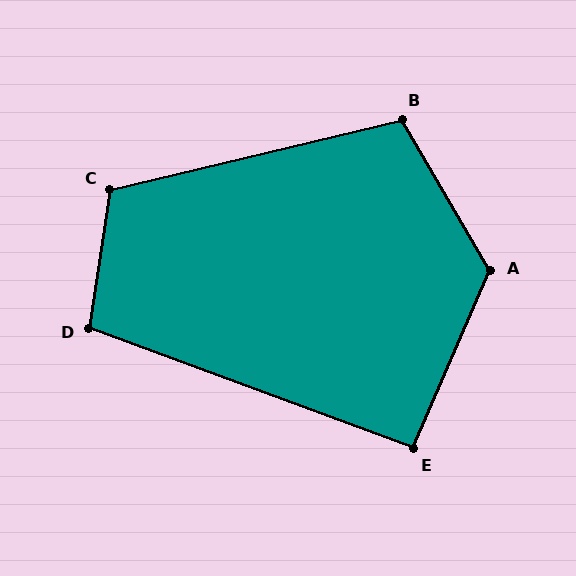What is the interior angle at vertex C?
Approximately 112 degrees (obtuse).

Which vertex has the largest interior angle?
A, at approximately 126 degrees.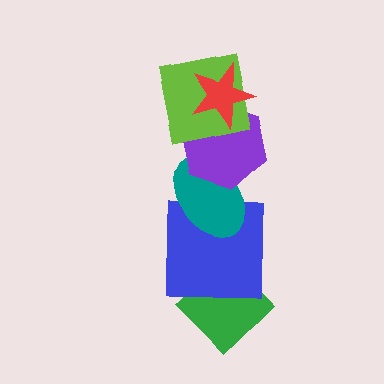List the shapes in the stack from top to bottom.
From top to bottom: the red star, the lime square, the purple hexagon, the teal ellipse, the blue square, the green diamond.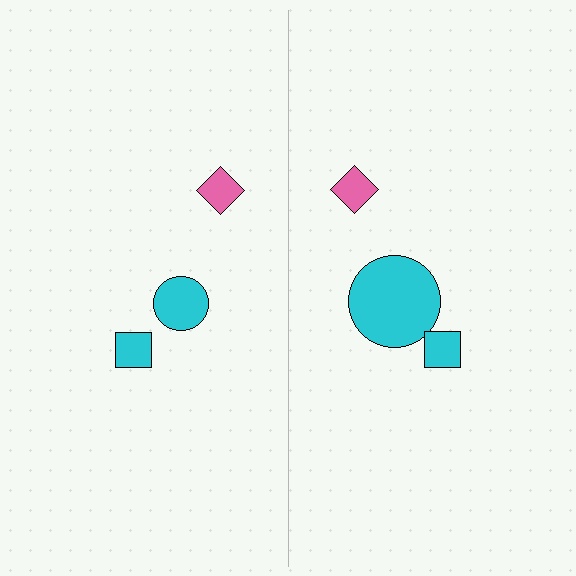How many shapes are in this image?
There are 6 shapes in this image.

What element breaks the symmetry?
The cyan circle on the right side has a different size than its mirror counterpart.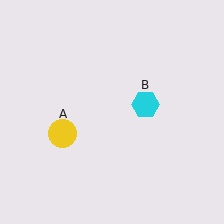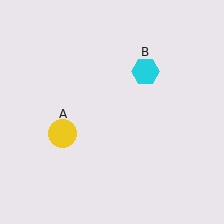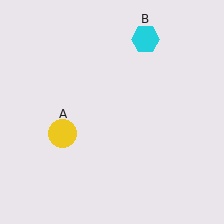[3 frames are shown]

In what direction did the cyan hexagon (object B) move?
The cyan hexagon (object B) moved up.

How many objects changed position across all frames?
1 object changed position: cyan hexagon (object B).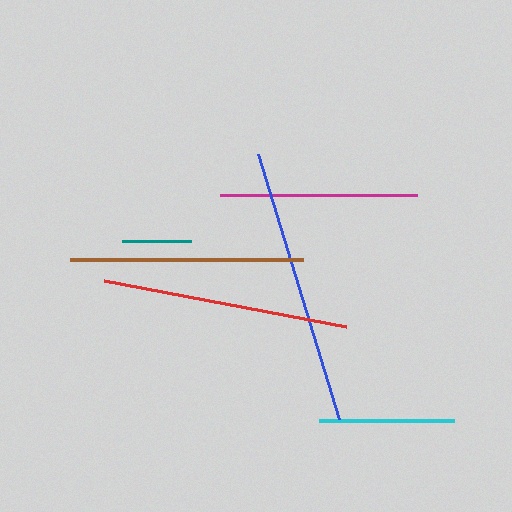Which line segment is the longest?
The blue line is the longest at approximately 278 pixels.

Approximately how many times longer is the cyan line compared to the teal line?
The cyan line is approximately 2.0 times the length of the teal line.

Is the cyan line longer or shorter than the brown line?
The brown line is longer than the cyan line.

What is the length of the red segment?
The red segment is approximately 246 pixels long.